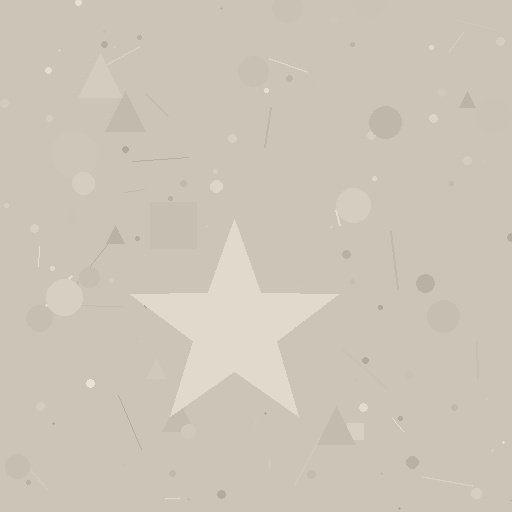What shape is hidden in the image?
A star is hidden in the image.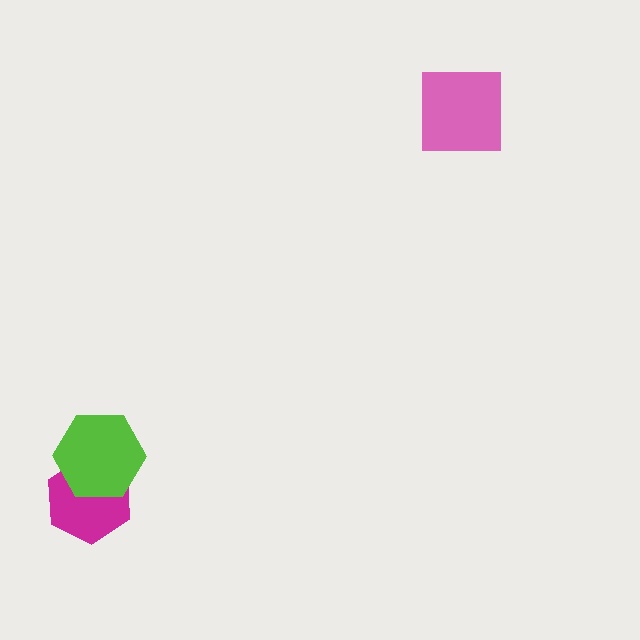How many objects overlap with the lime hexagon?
1 object overlaps with the lime hexagon.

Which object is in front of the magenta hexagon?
The lime hexagon is in front of the magenta hexagon.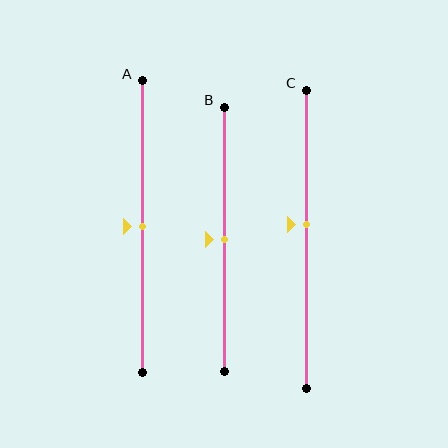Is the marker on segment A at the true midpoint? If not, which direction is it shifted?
Yes, the marker on segment A is at the true midpoint.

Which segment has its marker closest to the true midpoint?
Segment A has its marker closest to the true midpoint.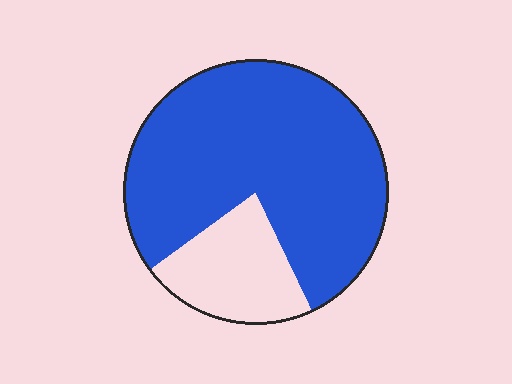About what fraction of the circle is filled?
About four fifths (4/5).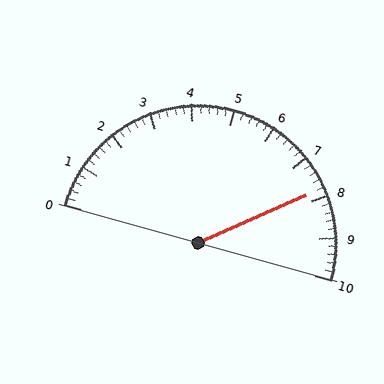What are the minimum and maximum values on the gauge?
The gauge ranges from 0 to 10.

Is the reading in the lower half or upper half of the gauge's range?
The reading is in the upper half of the range (0 to 10).